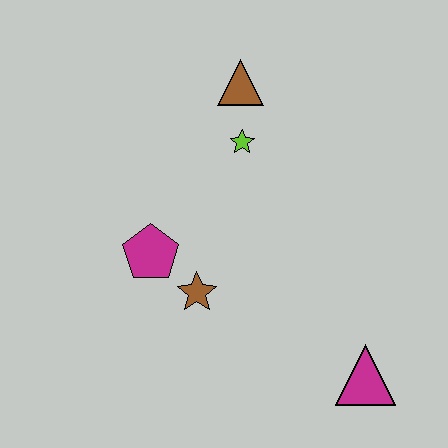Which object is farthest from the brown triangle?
The magenta triangle is farthest from the brown triangle.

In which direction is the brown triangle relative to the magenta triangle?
The brown triangle is above the magenta triangle.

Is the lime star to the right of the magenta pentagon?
Yes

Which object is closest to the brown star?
The magenta pentagon is closest to the brown star.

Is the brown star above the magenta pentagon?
No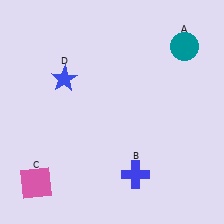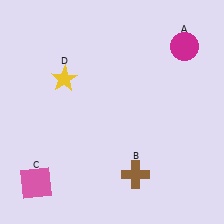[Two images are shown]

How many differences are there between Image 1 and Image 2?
There are 3 differences between the two images.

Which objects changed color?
A changed from teal to magenta. B changed from blue to brown. D changed from blue to yellow.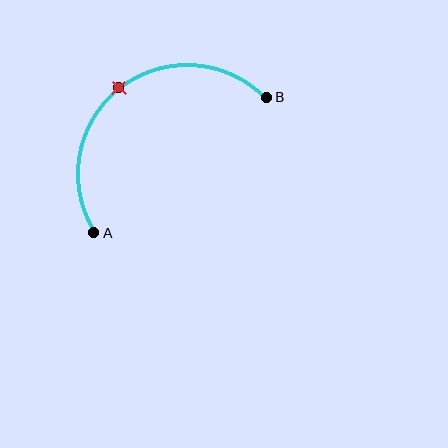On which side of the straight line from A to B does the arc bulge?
The arc bulges above and to the left of the straight line connecting A and B.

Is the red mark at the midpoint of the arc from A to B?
Yes. The red mark lies on the arc at equal arc-length from both A and B — it is the arc midpoint.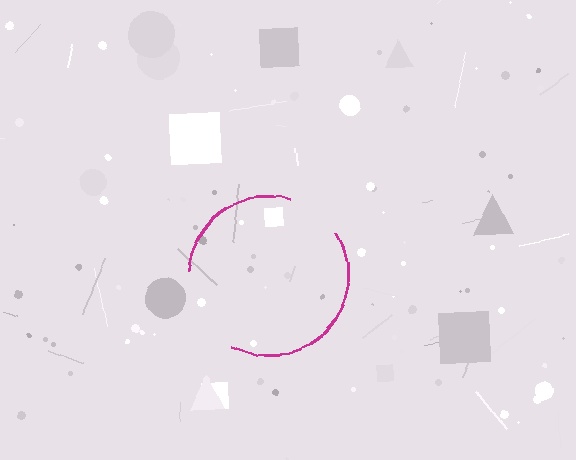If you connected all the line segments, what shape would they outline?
They would outline a circle.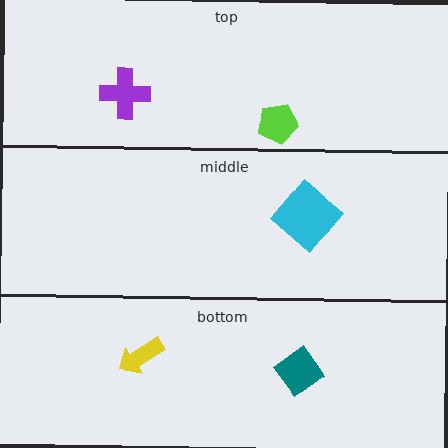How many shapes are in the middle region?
1.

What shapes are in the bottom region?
The yellow arrow, the teal diamond.